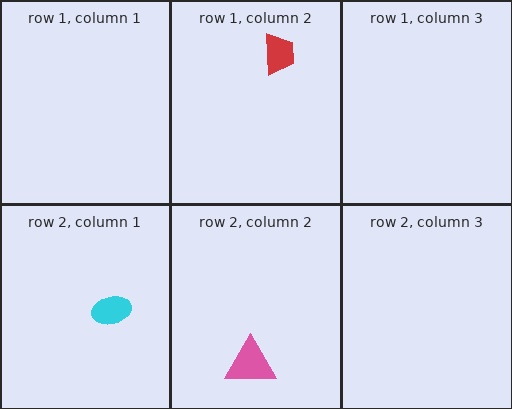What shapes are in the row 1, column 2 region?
The red trapezoid.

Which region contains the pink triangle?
The row 2, column 2 region.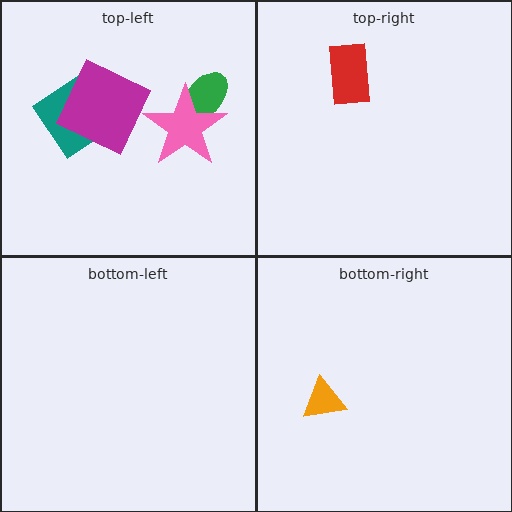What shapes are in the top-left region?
The green ellipse, the teal diamond, the magenta square, the pink star.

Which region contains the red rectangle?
The top-right region.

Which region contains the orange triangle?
The bottom-right region.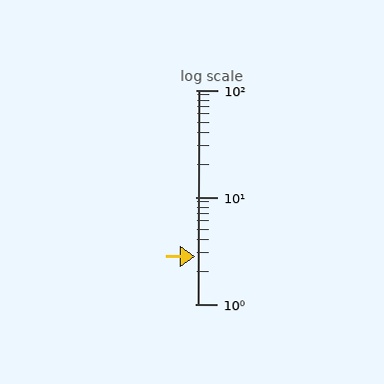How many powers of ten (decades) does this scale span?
The scale spans 2 decades, from 1 to 100.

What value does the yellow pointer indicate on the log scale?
The pointer indicates approximately 2.8.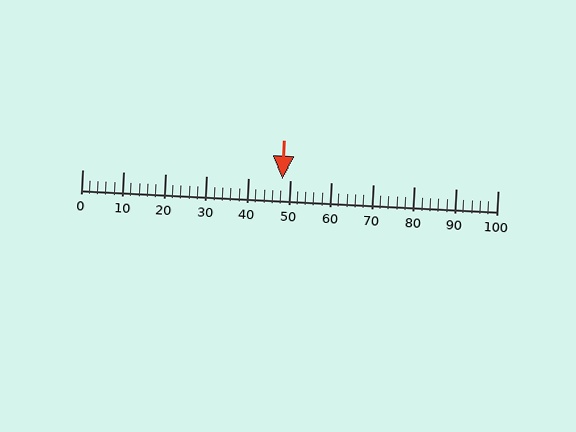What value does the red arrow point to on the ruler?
The red arrow points to approximately 48.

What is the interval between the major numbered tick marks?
The major tick marks are spaced 10 units apart.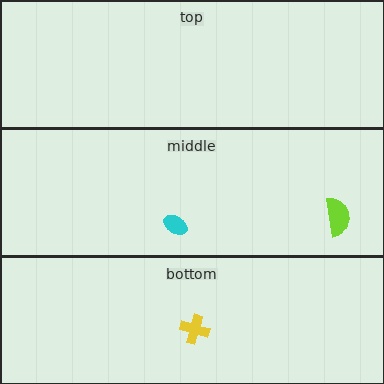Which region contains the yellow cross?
The bottom region.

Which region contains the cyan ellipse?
The middle region.